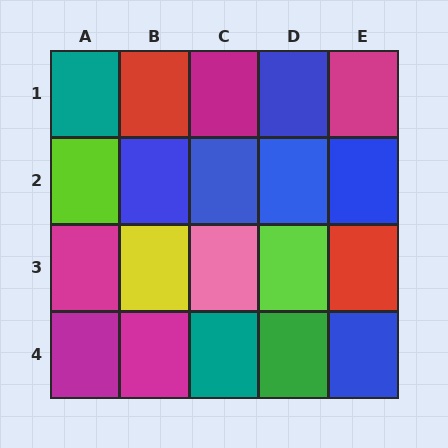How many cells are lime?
2 cells are lime.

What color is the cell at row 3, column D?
Lime.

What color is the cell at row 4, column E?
Blue.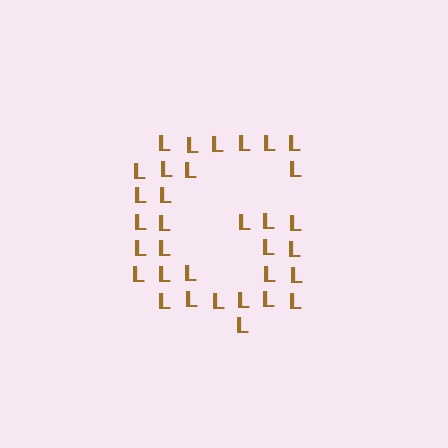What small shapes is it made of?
It is made of small letter L's.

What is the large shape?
The large shape is the letter G.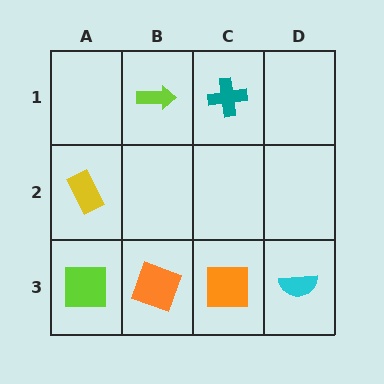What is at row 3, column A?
A lime square.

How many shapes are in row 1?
2 shapes.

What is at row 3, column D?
A cyan semicircle.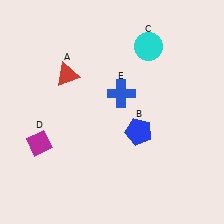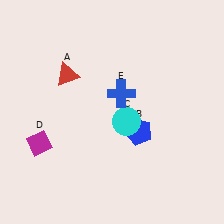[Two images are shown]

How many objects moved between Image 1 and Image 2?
1 object moved between the two images.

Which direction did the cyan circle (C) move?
The cyan circle (C) moved down.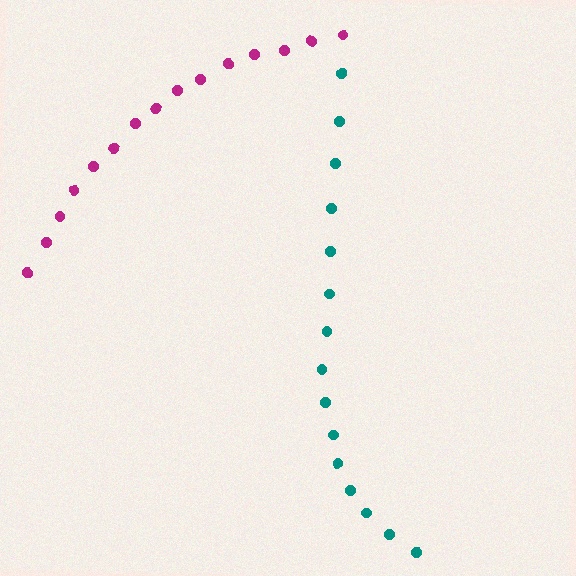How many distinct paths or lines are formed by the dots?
There are 2 distinct paths.